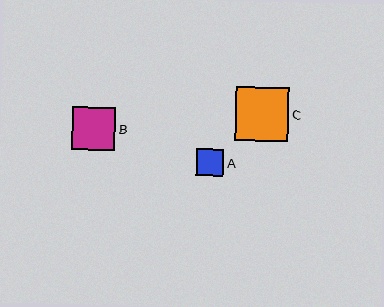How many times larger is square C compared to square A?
Square C is approximately 2.0 times the size of square A.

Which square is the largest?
Square C is the largest with a size of approximately 54 pixels.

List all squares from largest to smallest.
From largest to smallest: C, B, A.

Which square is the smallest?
Square A is the smallest with a size of approximately 27 pixels.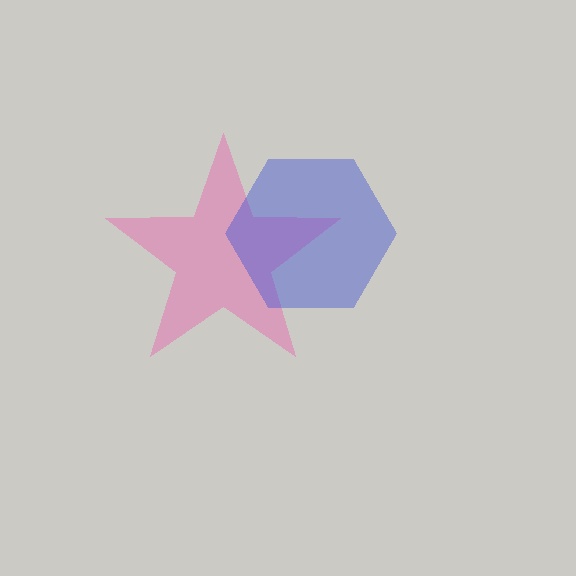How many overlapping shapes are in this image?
There are 2 overlapping shapes in the image.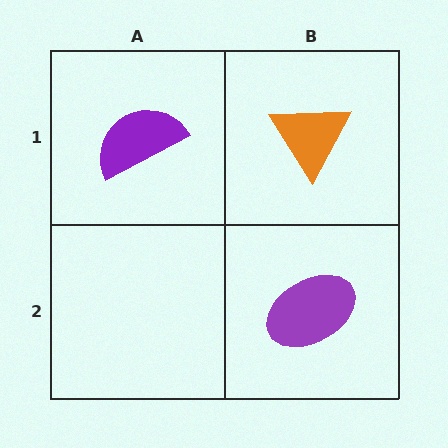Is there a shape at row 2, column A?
No, that cell is empty.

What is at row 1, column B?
An orange triangle.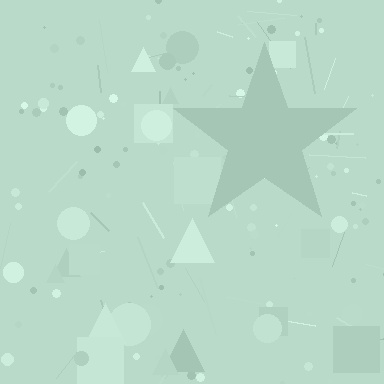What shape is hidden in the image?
A star is hidden in the image.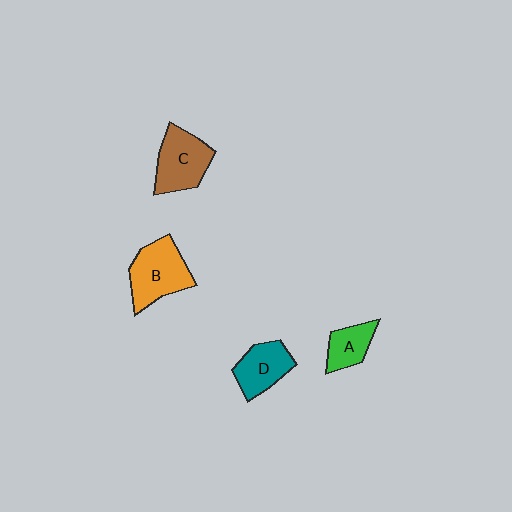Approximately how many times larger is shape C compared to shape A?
Approximately 1.7 times.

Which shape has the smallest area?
Shape A (green).